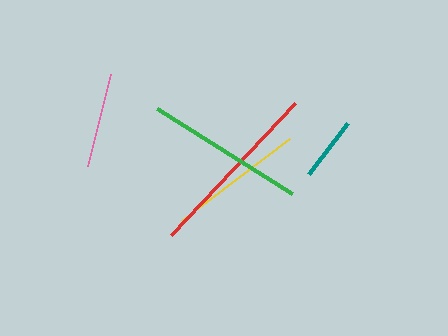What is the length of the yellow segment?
The yellow segment is approximately 136 pixels long.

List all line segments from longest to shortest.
From longest to shortest: red, green, yellow, pink, teal.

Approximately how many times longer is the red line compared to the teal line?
The red line is approximately 2.8 times the length of the teal line.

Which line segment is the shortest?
The teal line is the shortest at approximately 65 pixels.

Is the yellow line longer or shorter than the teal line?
The yellow line is longer than the teal line.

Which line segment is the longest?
The red line is the longest at approximately 181 pixels.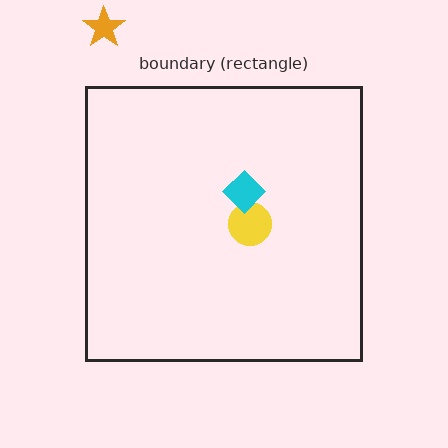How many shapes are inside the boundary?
2 inside, 1 outside.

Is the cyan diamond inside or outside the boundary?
Inside.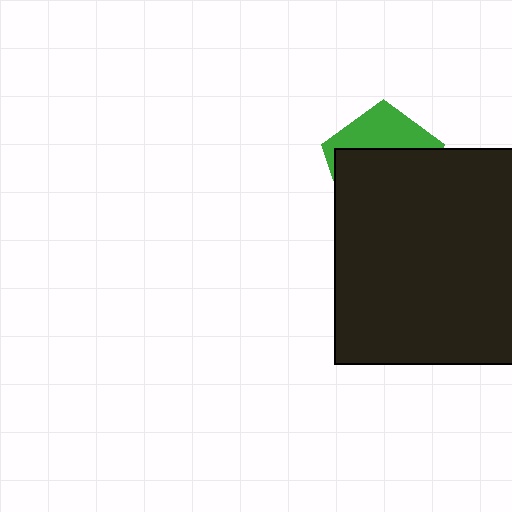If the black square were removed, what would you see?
You would see the complete green pentagon.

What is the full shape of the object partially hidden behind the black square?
The partially hidden object is a green pentagon.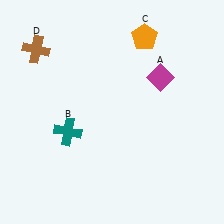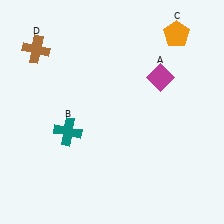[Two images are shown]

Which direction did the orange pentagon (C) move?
The orange pentagon (C) moved right.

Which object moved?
The orange pentagon (C) moved right.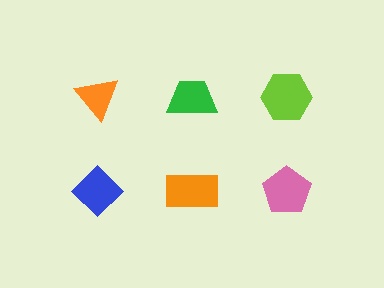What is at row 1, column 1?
An orange triangle.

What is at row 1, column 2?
A green trapezoid.